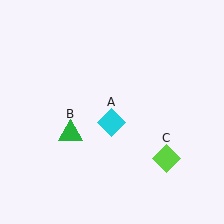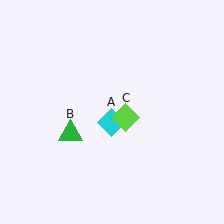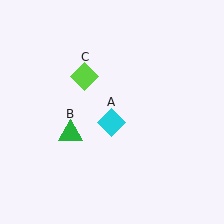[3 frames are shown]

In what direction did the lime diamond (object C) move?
The lime diamond (object C) moved up and to the left.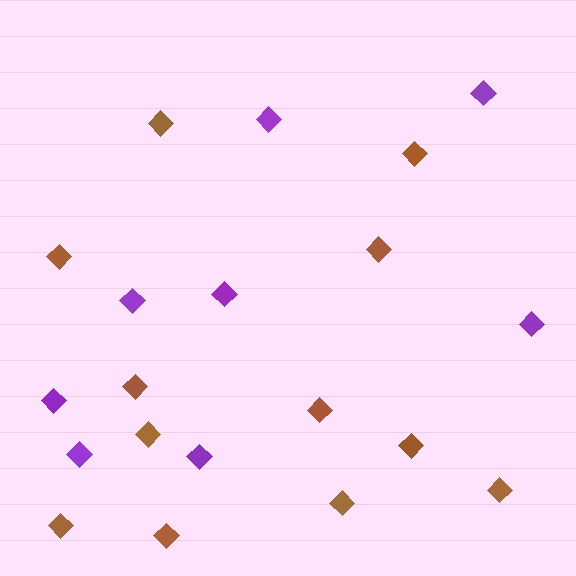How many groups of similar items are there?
There are 2 groups: one group of brown diamonds (12) and one group of purple diamonds (8).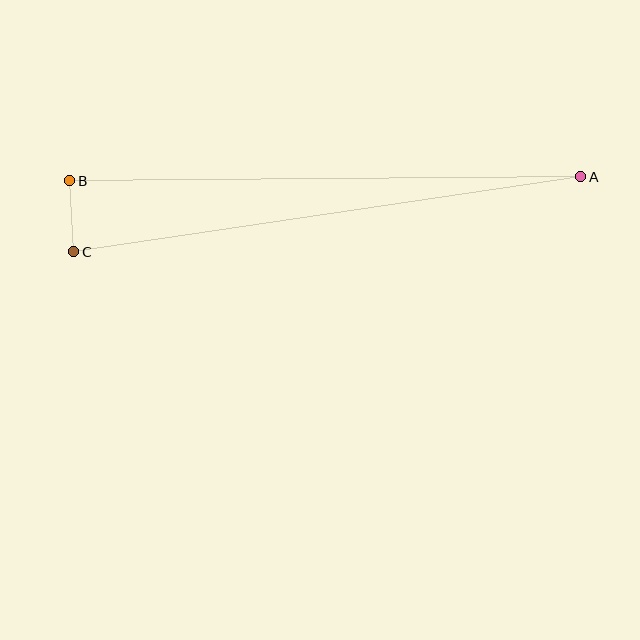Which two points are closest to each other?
Points B and C are closest to each other.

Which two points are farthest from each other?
Points A and C are farthest from each other.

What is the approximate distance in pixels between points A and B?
The distance between A and B is approximately 511 pixels.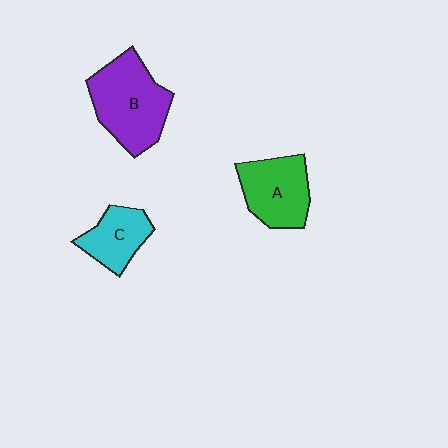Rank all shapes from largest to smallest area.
From largest to smallest: B (purple), A (green), C (cyan).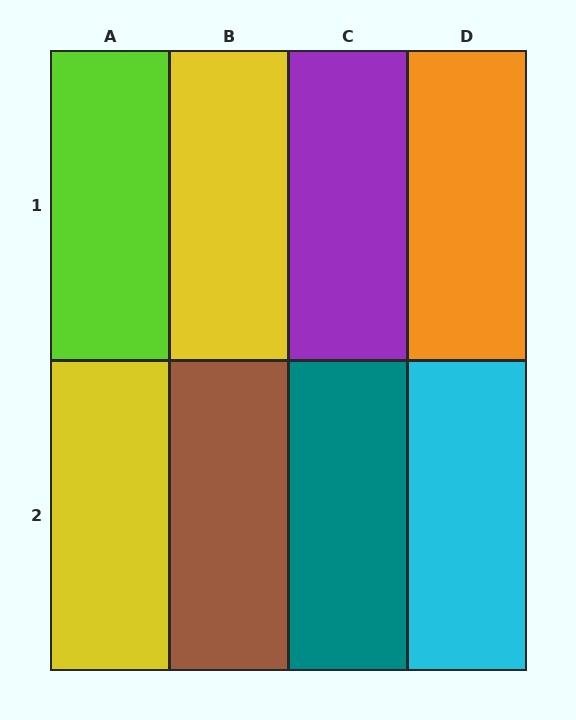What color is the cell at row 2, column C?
Teal.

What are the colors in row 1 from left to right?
Lime, yellow, purple, orange.